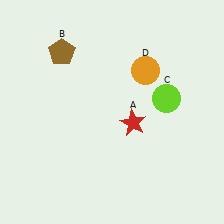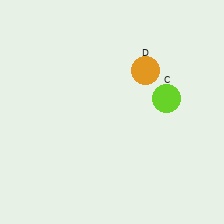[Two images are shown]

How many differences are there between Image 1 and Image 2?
There are 2 differences between the two images.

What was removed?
The brown pentagon (B), the red star (A) were removed in Image 2.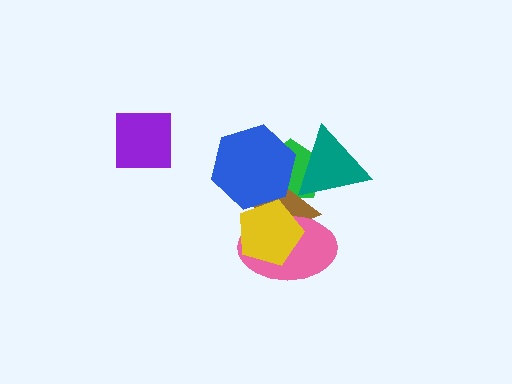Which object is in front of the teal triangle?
The blue hexagon is in front of the teal triangle.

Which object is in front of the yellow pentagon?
The blue hexagon is in front of the yellow pentagon.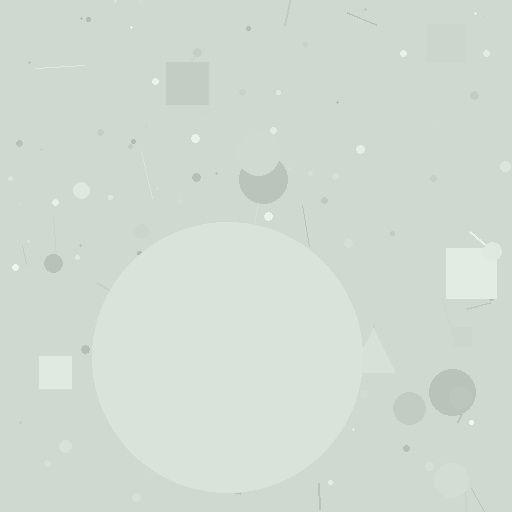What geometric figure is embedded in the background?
A circle is embedded in the background.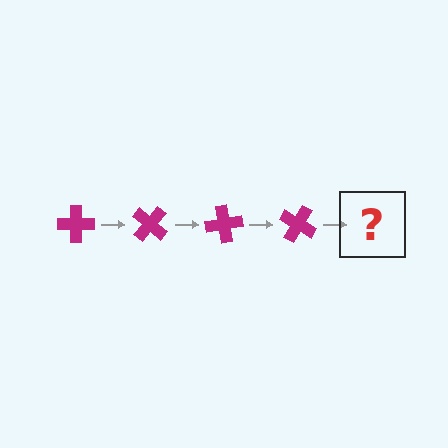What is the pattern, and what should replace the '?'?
The pattern is that the cross rotates 40 degrees each step. The '?' should be a magenta cross rotated 160 degrees.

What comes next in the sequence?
The next element should be a magenta cross rotated 160 degrees.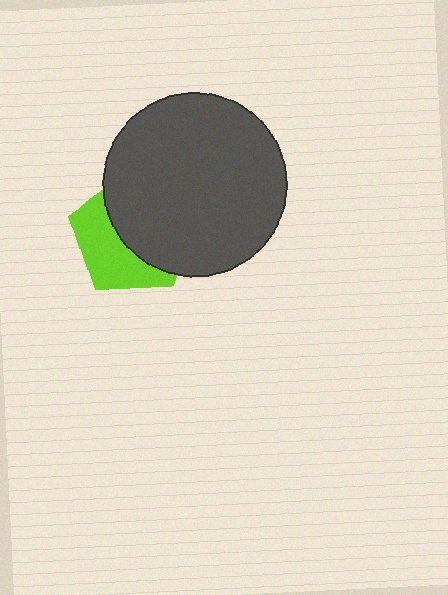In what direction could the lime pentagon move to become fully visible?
The lime pentagon could move left. That would shift it out from behind the dark gray circle entirely.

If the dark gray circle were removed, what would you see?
You would see the complete lime pentagon.